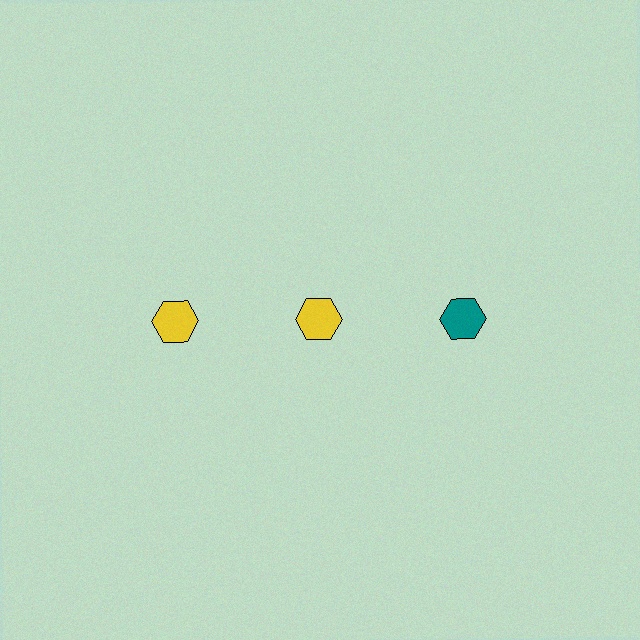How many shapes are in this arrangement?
There are 3 shapes arranged in a grid pattern.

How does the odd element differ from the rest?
It has a different color: teal instead of yellow.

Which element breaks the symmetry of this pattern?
The teal hexagon in the top row, center column breaks the symmetry. All other shapes are yellow hexagons.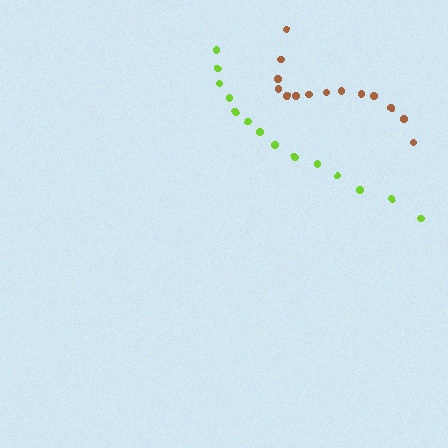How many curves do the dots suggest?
There are 2 distinct paths.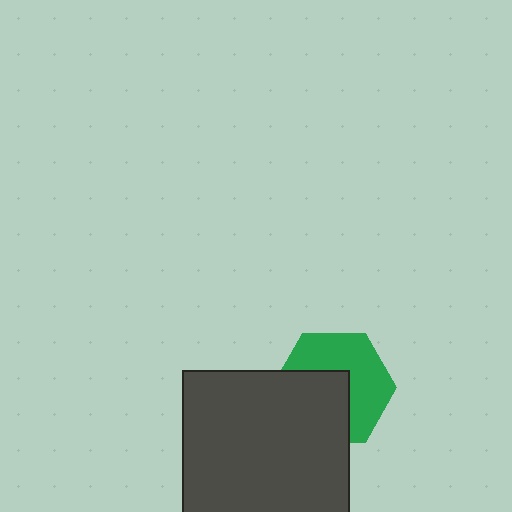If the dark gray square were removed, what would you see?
You would see the complete green hexagon.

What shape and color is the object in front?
The object in front is a dark gray square.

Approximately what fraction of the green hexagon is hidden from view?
Roughly 46% of the green hexagon is hidden behind the dark gray square.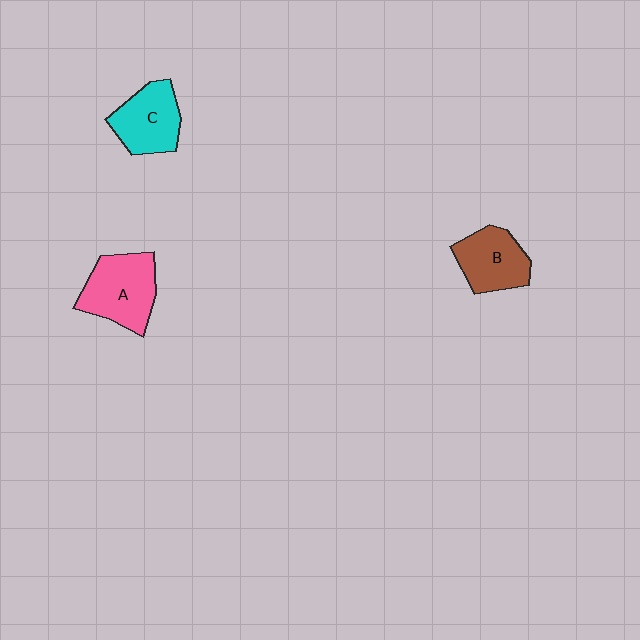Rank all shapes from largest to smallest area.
From largest to smallest: A (pink), C (cyan), B (brown).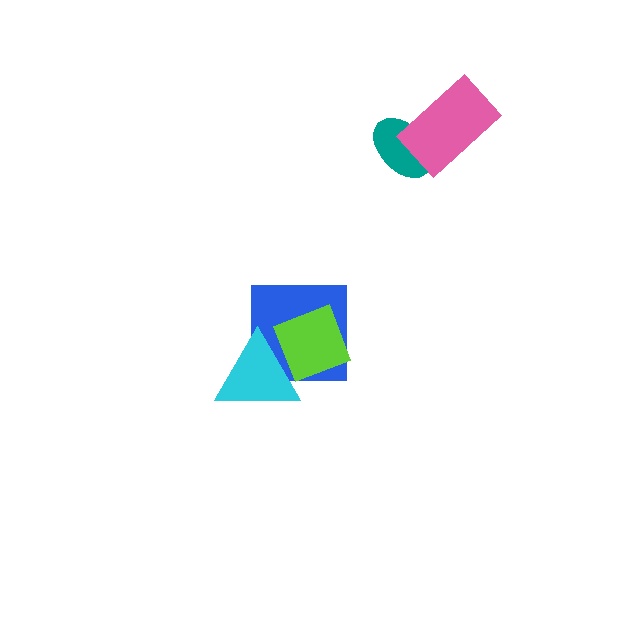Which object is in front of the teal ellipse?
The pink rectangle is in front of the teal ellipse.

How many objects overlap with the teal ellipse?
1 object overlaps with the teal ellipse.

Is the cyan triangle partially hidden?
No, no other shape covers it.